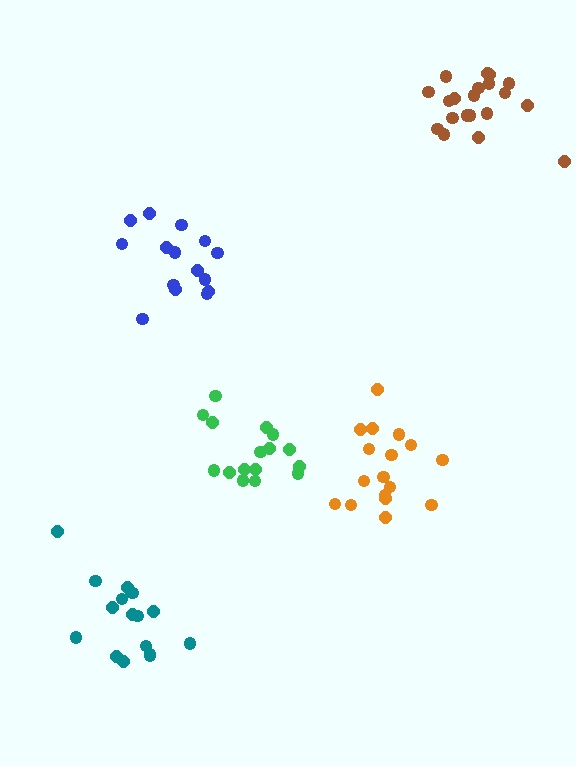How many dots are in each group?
Group 1: 17 dots, Group 2: 16 dots, Group 3: 16 dots, Group 4: 15 dots, Group 5: 20 dots (84 total).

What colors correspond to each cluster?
The clusters are colored: orange, teal, green, blue, brown.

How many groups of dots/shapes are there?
There are 5 groups.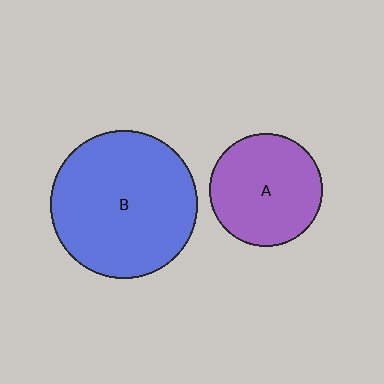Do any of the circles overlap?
No, none of the circles overlap.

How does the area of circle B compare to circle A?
Approximately 1.7 times.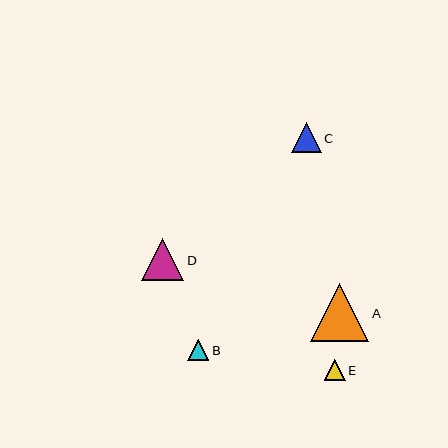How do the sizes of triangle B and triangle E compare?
Triangle B and triangle E are approximately the same size.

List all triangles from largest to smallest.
From largest to smallest: A, D, C, B, E.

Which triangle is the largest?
Triangle A is the largest with a size of approximately 58 pixels.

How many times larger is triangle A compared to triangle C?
Triangle A is approximately 2.0 times the size of triangle C.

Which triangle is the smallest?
Triangle E is the smallest with a size of approximately 21 pixels.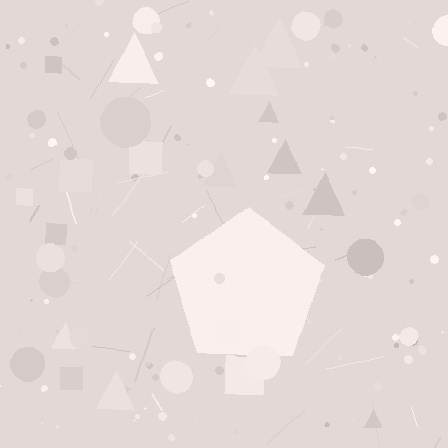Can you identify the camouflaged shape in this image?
The camouflaged shape is a pentagon.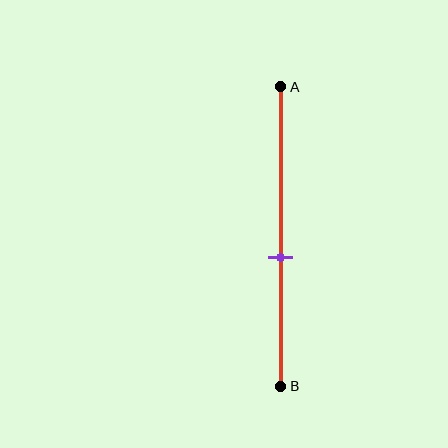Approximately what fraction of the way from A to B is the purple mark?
The purple mark is approximately 55% of the way from A to B.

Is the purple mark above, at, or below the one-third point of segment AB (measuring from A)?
The purple mark is below the one-third point of segment AB.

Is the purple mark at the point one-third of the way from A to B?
No, the mark is at about 55% from A, not at the 33% one-third point.